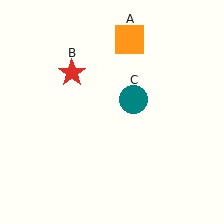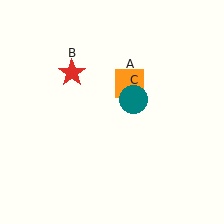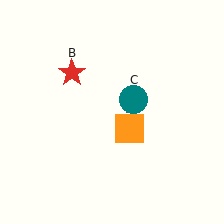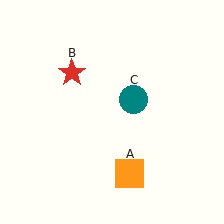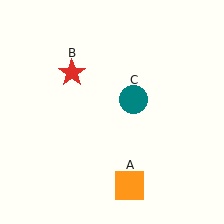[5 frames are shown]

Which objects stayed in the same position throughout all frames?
Red star (object B) and teal circle (object C) remained stationary.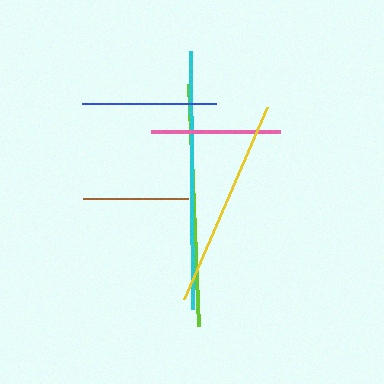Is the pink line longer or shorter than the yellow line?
The yellow line is longer than the pink line.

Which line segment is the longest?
The cyan line is the longest at approximately 258 pixels.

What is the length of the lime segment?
The lime segment is approximately 242 pixels long.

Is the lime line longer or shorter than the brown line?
The lime line is longer than the brown line.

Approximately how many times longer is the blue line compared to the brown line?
The blue line is approximately 1.3 times the length of the brown line.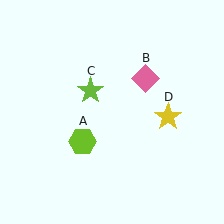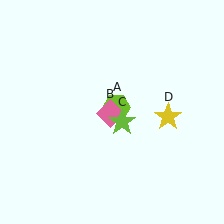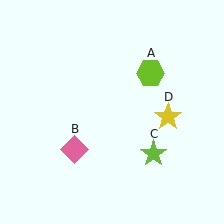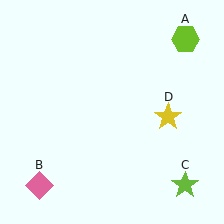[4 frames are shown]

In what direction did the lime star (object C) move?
The lime star (object C) moved down and to the right.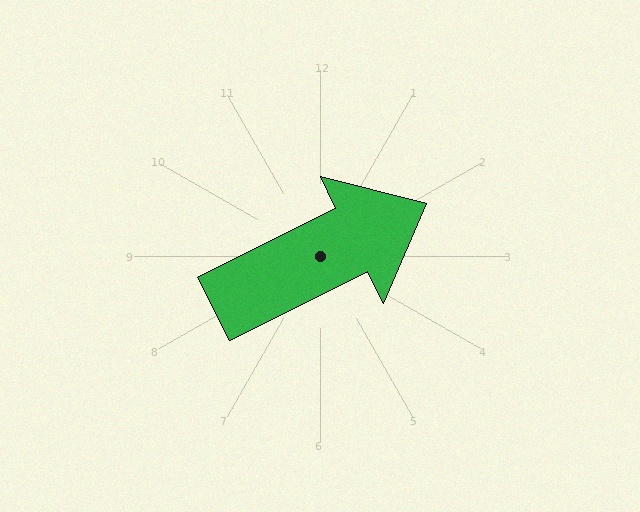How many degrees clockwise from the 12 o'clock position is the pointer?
Approximately 64 degrees.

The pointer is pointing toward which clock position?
Roughly 2 o'clock.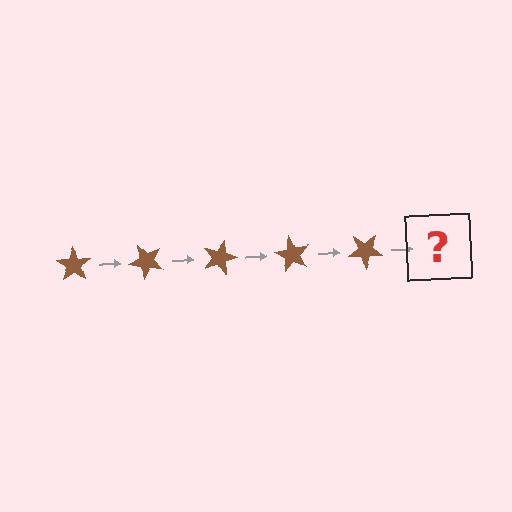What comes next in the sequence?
The next element should be a brown star rotated 225 degrees.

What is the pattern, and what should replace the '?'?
The pattern is that the star rotates 45 degrees each step. The '?' should be a brown star rotated 225 degrees.